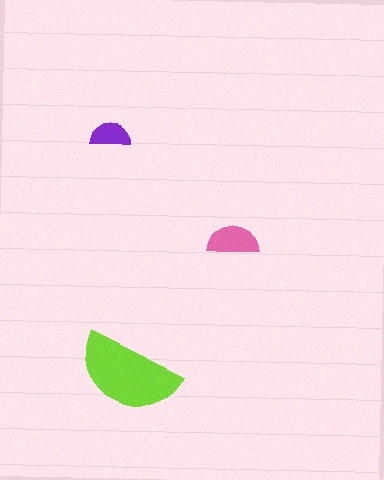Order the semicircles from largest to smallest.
the lime one, the pink one, the purple one.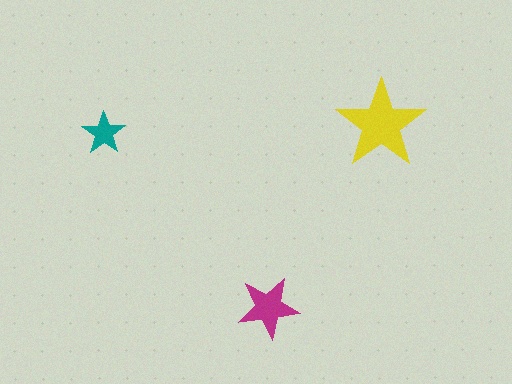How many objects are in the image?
There are 3 objects in the image.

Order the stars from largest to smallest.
the yellow one, the magenta one, the teal one.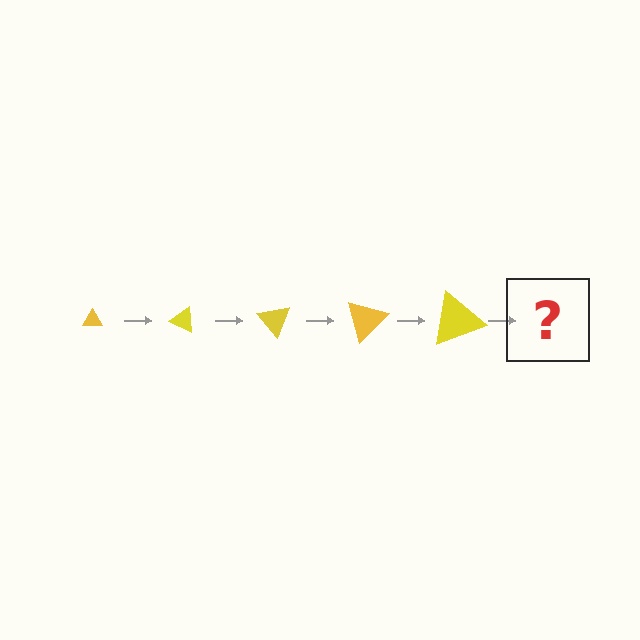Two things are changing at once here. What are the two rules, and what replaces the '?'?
The two rules are that the triangle grows larger each step and it rotates 25 degrees each step. The '?' should be a triangle, larger than the previous one and rotated 125 degrees from the start.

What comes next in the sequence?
The next element should be a triangle, larger than the previous one and rotated 125 degrees from the start.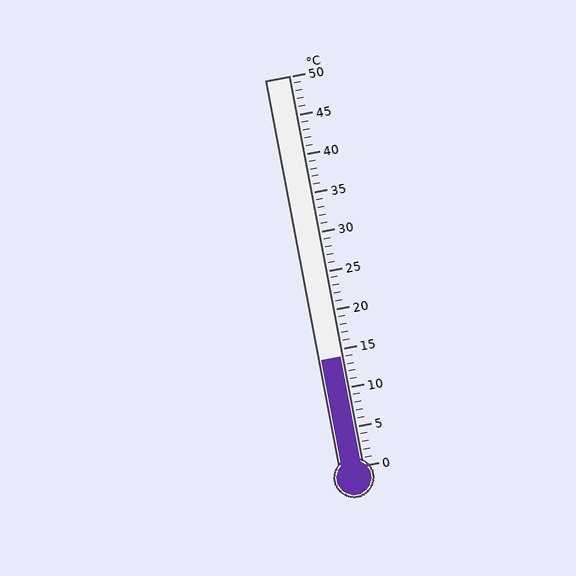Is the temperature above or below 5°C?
The temperature is above 5°C.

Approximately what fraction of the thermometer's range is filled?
The thermometer is filled to approximately 30% of its range.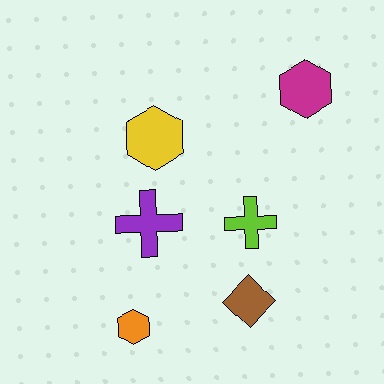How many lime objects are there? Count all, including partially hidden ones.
There is 1 lime object.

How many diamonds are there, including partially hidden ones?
There is 1 diamond.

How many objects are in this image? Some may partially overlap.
There are 6 objects.